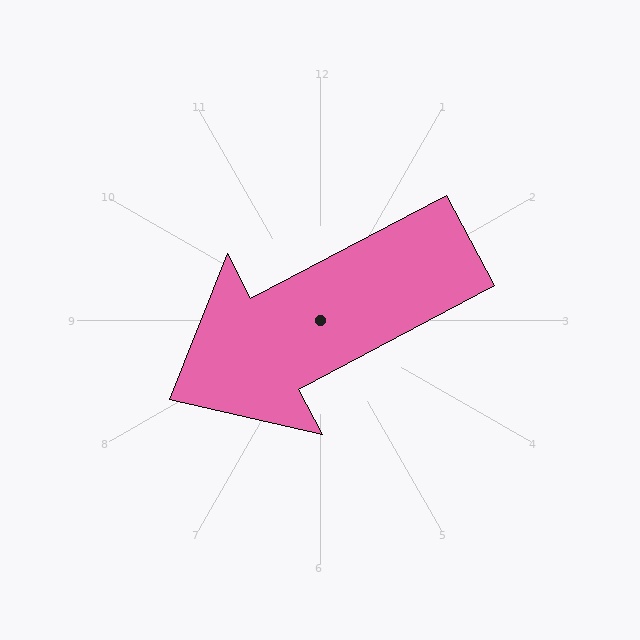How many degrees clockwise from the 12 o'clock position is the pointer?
Approximately 242 degrees.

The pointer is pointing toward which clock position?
Roughly 8 o'clock.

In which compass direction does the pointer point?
Southwest.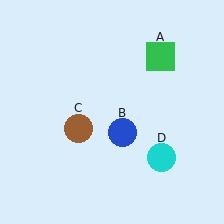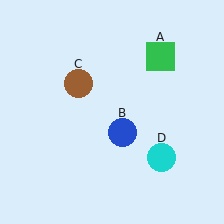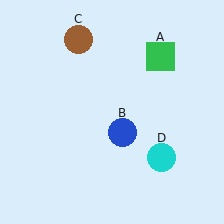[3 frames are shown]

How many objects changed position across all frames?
1 object changed position: brown circle (object C).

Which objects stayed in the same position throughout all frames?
Green square (object A) and blue circle (object B) and cyan circle (object D) remained stationary.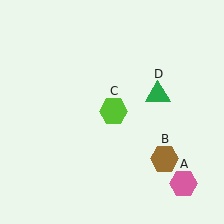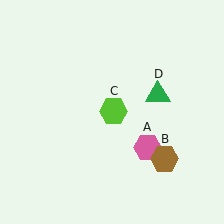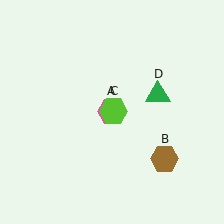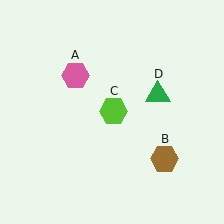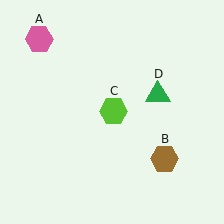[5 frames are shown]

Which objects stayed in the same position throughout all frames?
Brown hexagon (object B) and lime hexagon (object C) and green triangle (object D) remained stationary.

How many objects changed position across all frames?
1 object changed position: pink hexagon (object A).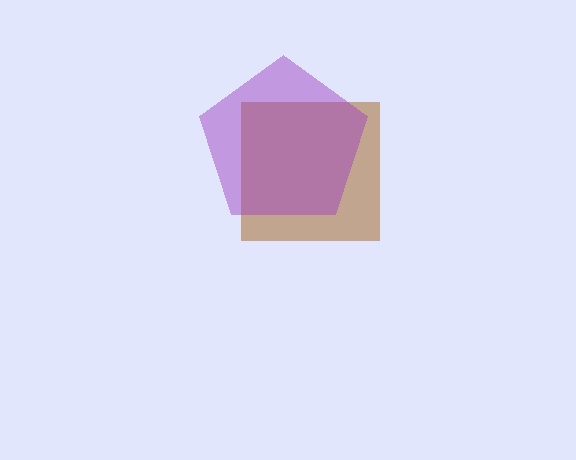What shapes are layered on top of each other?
The layered shapes are: a brown square, a purple pentagon.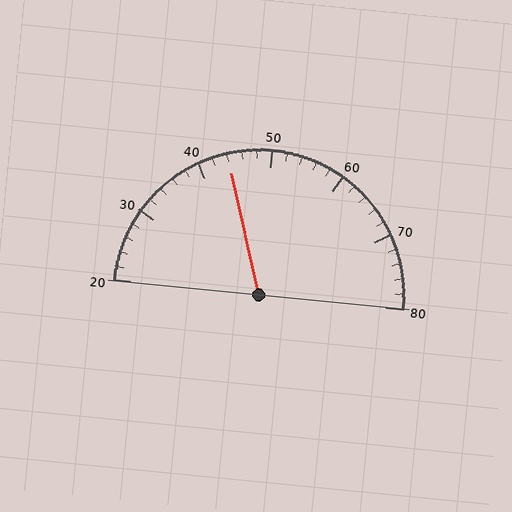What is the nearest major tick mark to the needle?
The nearest major tick mark is 40.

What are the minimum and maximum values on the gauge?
The gauge ranges from 20 to 80.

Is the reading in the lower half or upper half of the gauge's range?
The reading is in the lower half of the range (20 to 80).